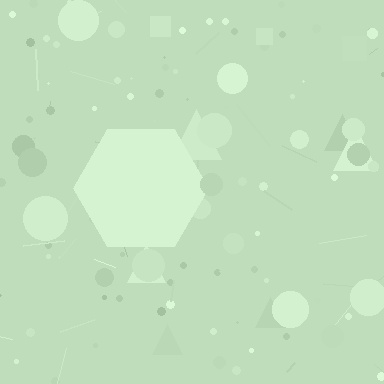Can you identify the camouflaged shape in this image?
The camouflaged shape is a hexagon.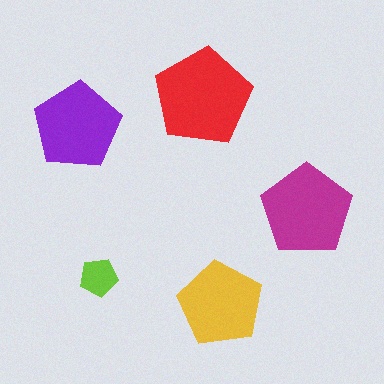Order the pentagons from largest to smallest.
the red one, the magenta one, the purple one, the yellow one, the lime one.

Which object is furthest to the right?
The magenta pentagon is rightmost.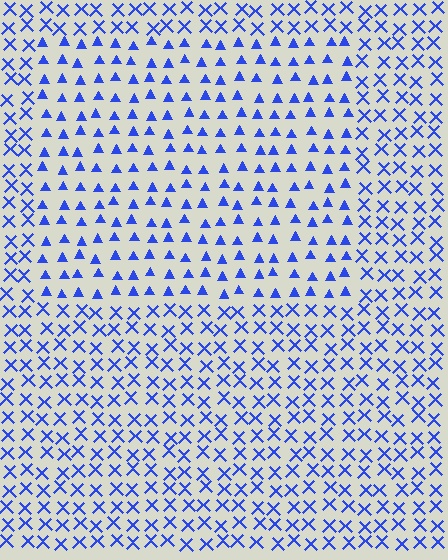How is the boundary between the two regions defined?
The boundary is defined by a change in element shape: triangles inside vs. X marks outside. All elements share the same color and spacing.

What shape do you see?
I see a rectangle.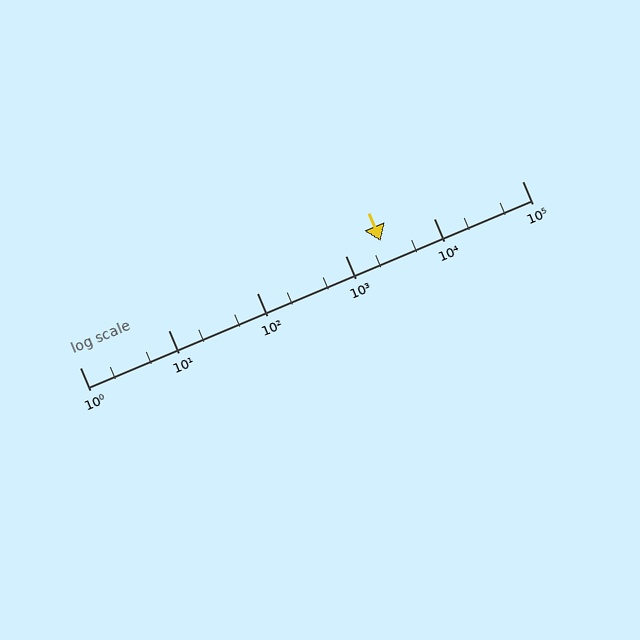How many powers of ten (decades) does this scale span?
The scale spans 5 decades, from 1 to 100000.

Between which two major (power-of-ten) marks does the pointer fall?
The pointer is between 1000 and 10000.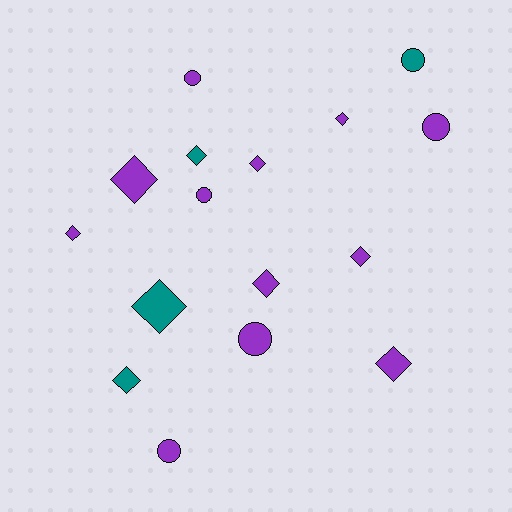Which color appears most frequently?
Purple, with 12 objects.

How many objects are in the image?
There are 16 objects.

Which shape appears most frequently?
Diamond, with 10 objects.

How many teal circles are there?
There is 1 teal circle.